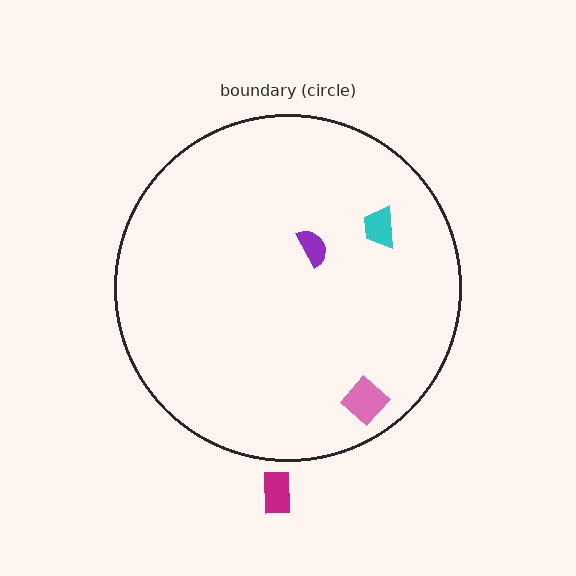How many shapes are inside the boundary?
3 inside, 1 outside.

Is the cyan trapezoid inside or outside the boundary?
Inside.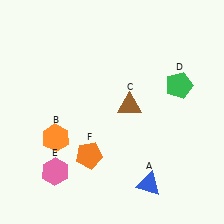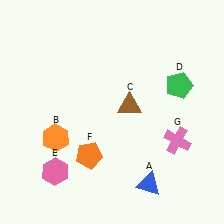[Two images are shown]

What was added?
A pink cross (G) was added in Image 2.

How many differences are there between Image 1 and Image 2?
There is 1 difference between the two images.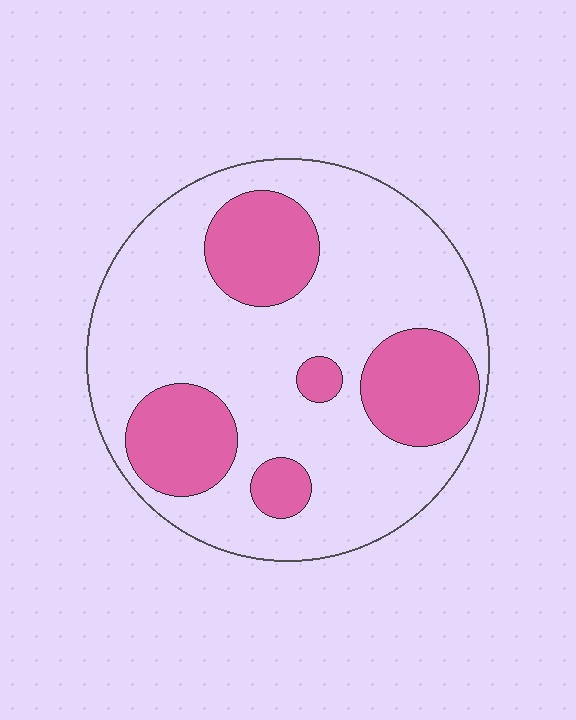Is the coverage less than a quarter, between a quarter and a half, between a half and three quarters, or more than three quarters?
Between a quarter and a half.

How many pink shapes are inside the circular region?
5.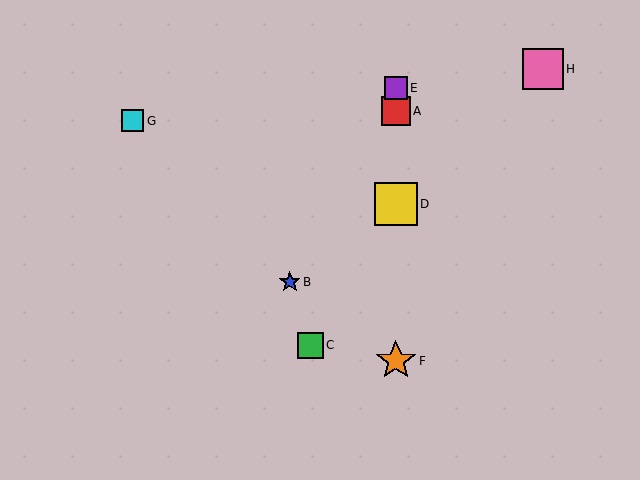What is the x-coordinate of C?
Object C is at x≈310.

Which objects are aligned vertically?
Objects A, D, E, F are aligned vertically.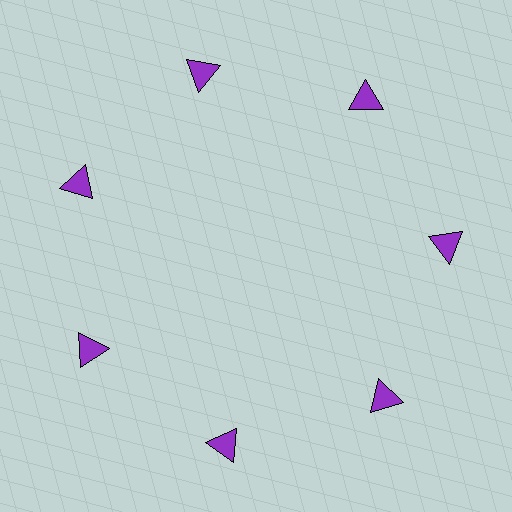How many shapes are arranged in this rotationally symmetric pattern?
There are 7 shapes, arranged in 7 groups of 1.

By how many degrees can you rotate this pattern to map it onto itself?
The pattern maps onto itself every 51 degrees of rotation.